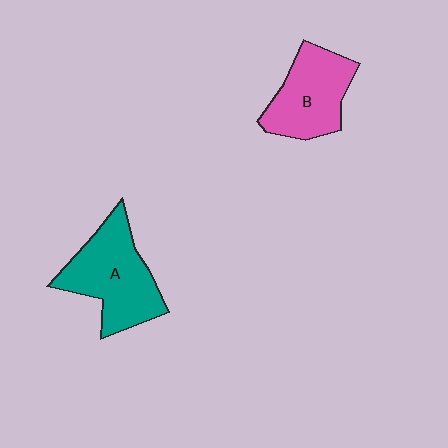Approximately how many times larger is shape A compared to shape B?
Approximately 1.2 times.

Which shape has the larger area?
Shape A (teal).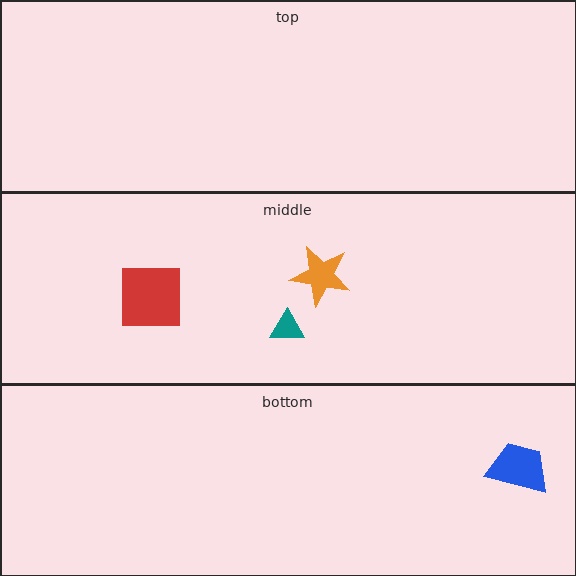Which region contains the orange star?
The middle region.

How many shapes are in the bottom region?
1.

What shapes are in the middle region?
The orange star, the red square, the teal triangle.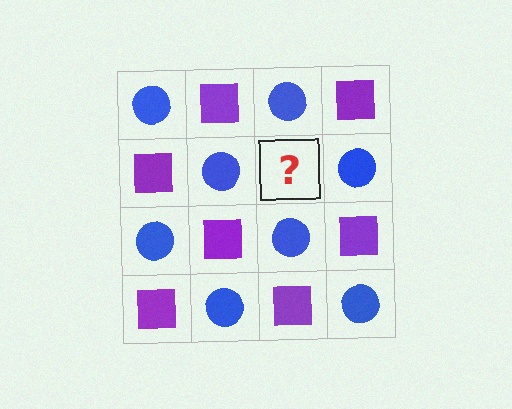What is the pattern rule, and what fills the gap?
The rule is that it alternates blue circle and purple square in a checkerboard pattern. The gap should be filled with a purple square.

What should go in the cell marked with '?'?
The missing cell should contain a purple square.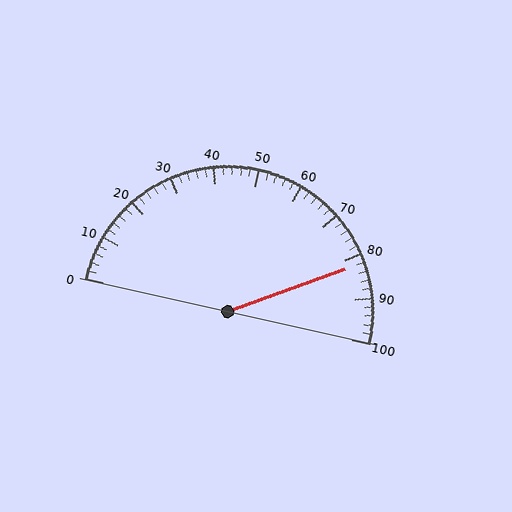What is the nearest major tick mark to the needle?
The nearest major tick mark is 80.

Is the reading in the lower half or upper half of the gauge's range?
The reading is in the upper half of the range (0 to 100).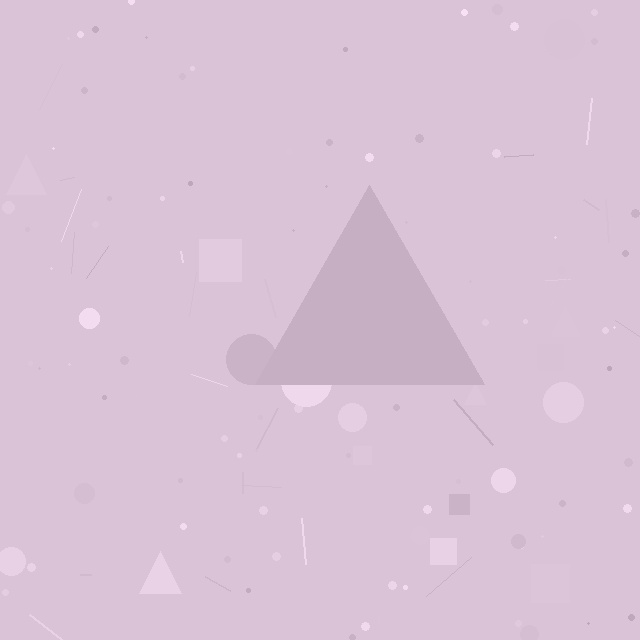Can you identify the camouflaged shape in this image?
The camouflaged shape is a triangle.